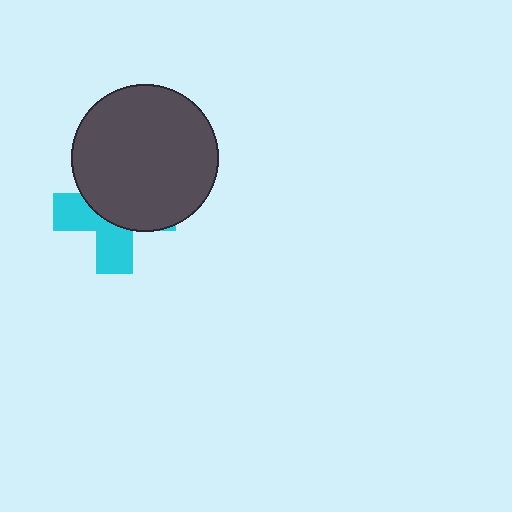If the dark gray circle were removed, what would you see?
You would see the complete cyan cross.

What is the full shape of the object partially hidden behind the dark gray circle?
The partially hidden object is a cyan cross.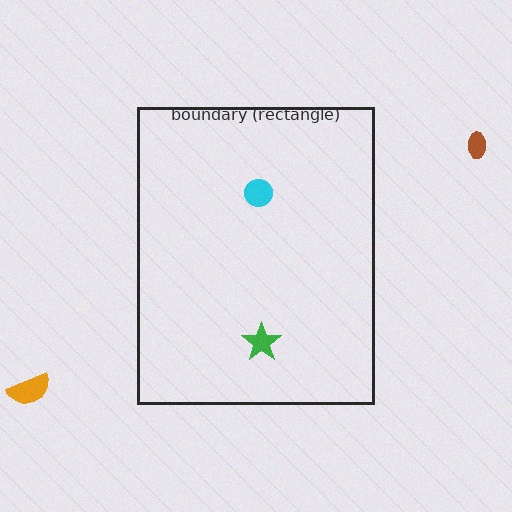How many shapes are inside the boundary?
2 inside, 2 outside.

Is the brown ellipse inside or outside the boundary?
Outside.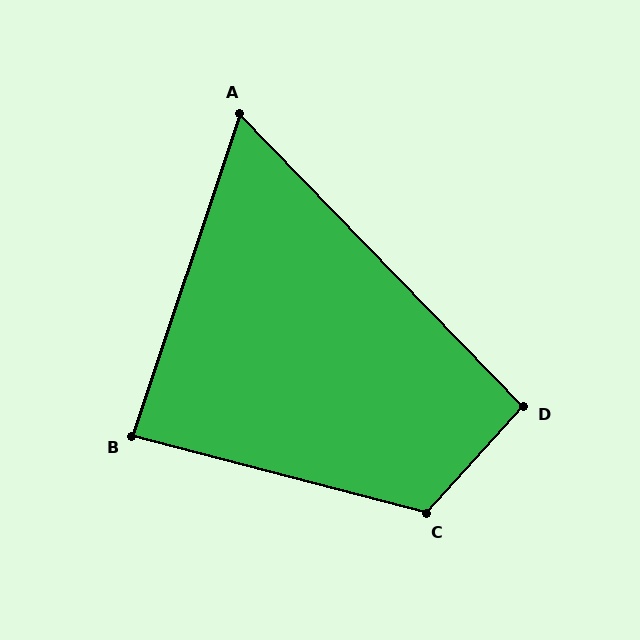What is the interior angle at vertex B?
Approximately 86 degrees (approximately right).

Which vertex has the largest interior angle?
C, at approximately 117 degrees.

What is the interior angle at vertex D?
Approximately 94 degrees (approximately right).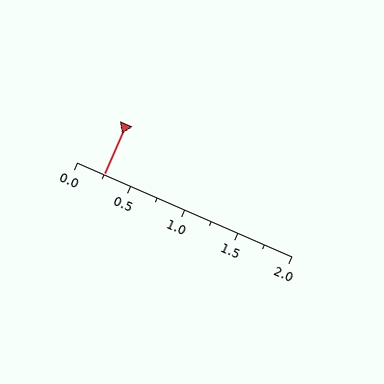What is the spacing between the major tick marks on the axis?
The major ticks are spaced 0.5 apart.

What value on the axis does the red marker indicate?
The marker indicates approximately 0.25.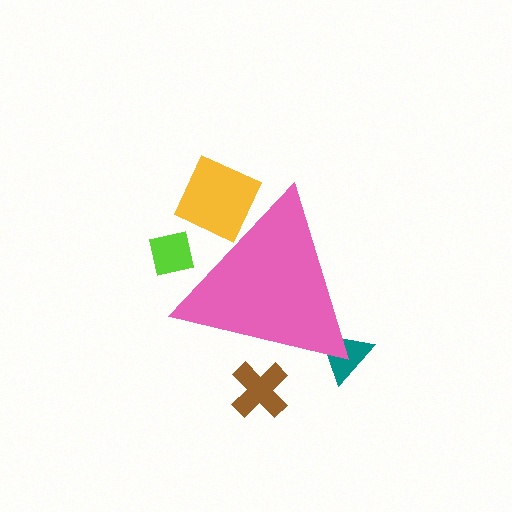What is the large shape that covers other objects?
A pink triangle.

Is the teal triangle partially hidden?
Yes, the teal triangle is partially hidden behind the pink triangle.